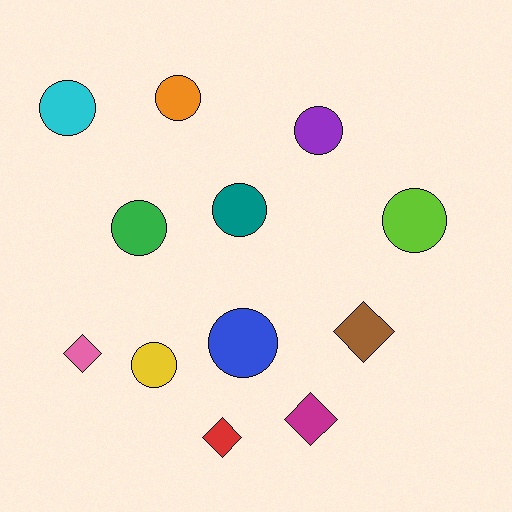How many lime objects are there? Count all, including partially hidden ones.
There is 1 lime object.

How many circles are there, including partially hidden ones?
There are 8 circles.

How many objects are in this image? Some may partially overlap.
There are 12 objects.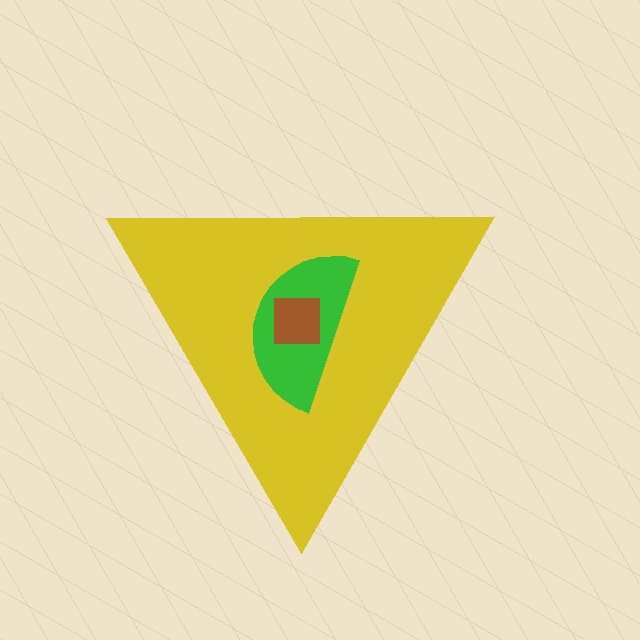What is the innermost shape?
The brown square.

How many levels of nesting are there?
3.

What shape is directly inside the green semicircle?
The brown square.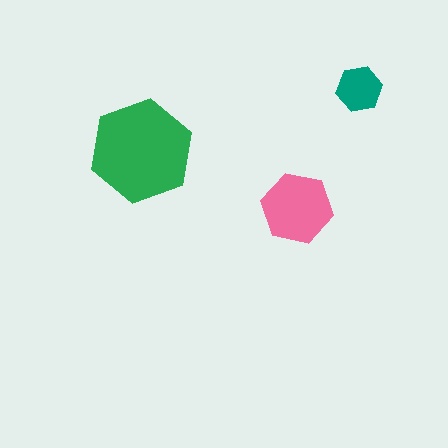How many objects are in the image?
There are 3 objects in the image.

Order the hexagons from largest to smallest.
the green one, the pink one, the teal one.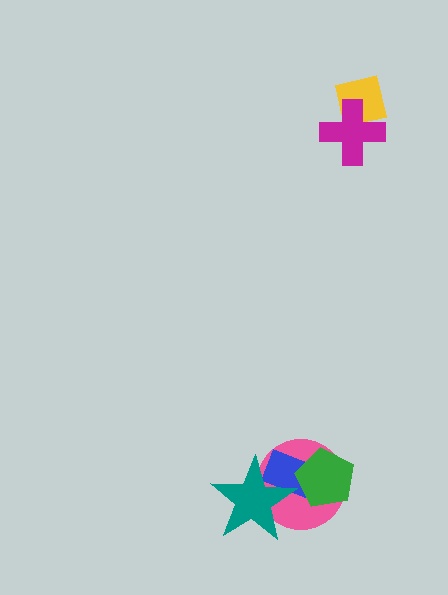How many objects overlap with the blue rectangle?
3 objects overlap with the blue rectangle.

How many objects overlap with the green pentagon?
2 objects overlap with the green pentagon.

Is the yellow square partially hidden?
Yes, it is partially covered by another shape.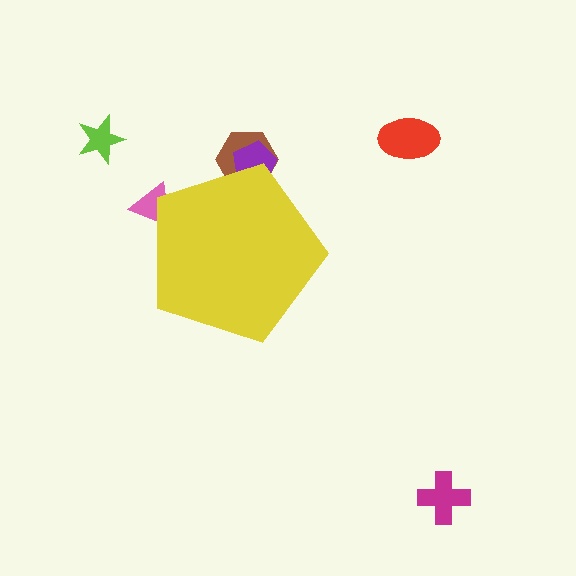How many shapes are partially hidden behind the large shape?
3 shapes are partially hidden.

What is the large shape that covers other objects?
A yellow pentagon.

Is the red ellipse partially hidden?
No, the red ellipse is fully visible.